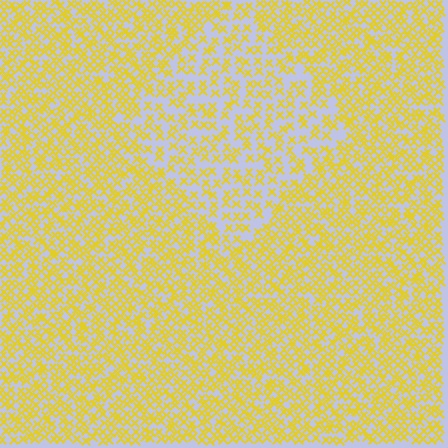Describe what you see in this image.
The image contains small yellow elements arranged at two different densities. A diamond-shaped region is visible where the elements are less densely packed than the surrounding area.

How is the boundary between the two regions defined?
The boundary is defined by a change in element density (approximately 1.8x ratio). All elements are the same color, size, and shape.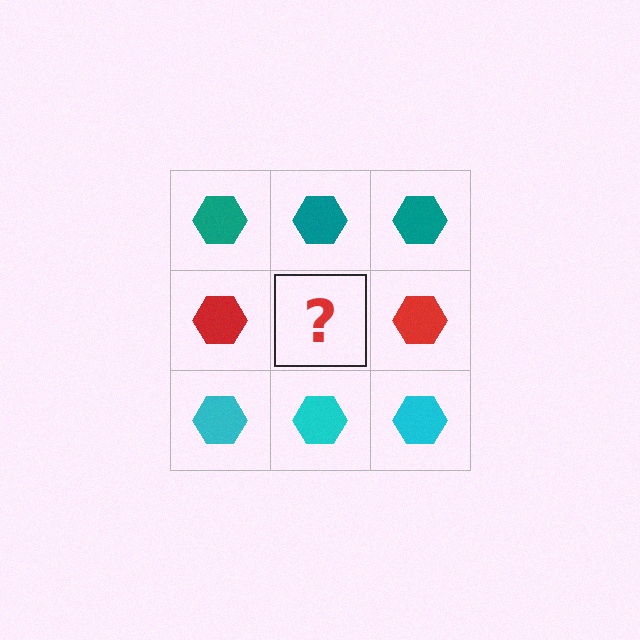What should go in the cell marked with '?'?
The missing cell should contain a red hexagon.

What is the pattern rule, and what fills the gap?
The rule is that each row has a consistent color. The gap should be filled with a red hexagon.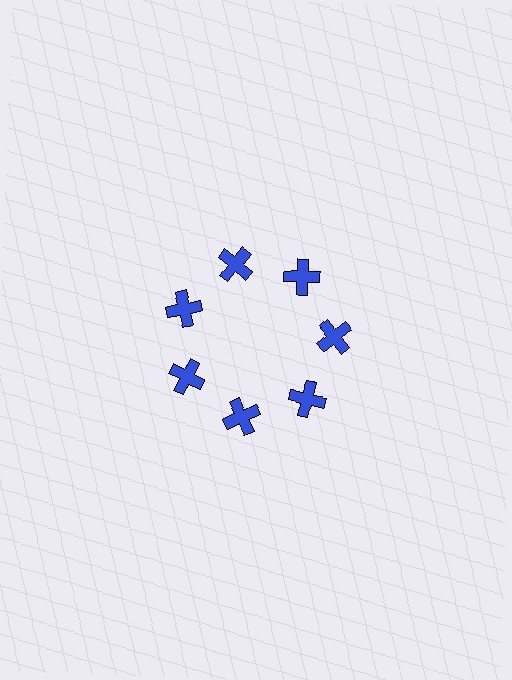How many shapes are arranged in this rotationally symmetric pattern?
There are 7 shapes, arranged in 7 groups of 1.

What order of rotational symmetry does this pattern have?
This pattern has 7-fold rotational symmetry.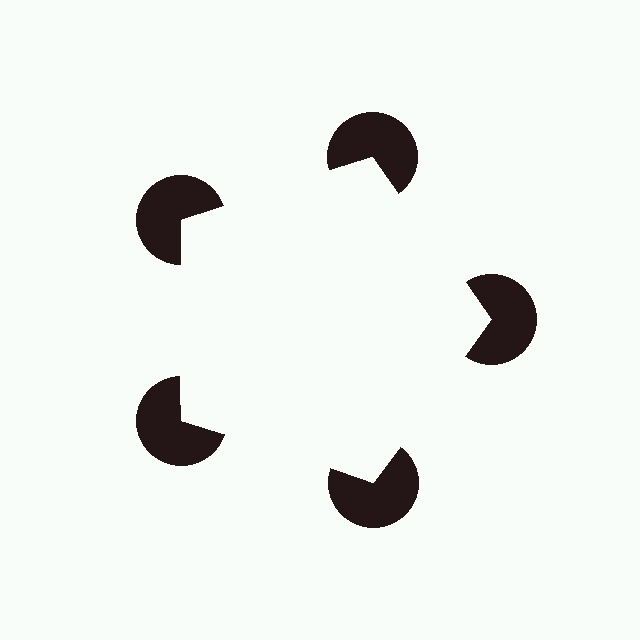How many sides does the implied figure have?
5 sides.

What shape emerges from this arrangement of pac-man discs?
An illusory pentagon — its edges are inferred from the aligned wedge cuts in the pac-man discs, not physically drawn.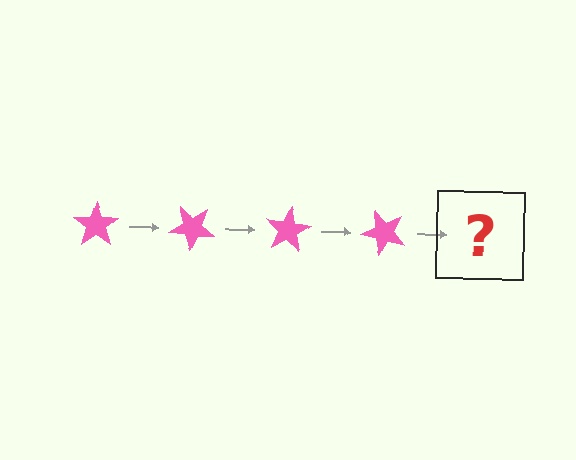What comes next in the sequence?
The next element should be a pink star rotated 160 degrees.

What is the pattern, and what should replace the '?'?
The pattern is that the star rotates 40 degrees each step. The '?' should be a pink star rotated 160 degrees.